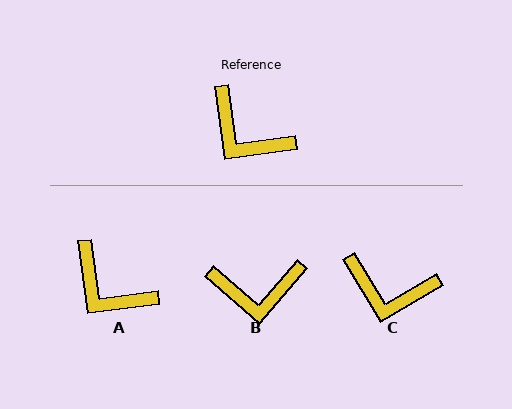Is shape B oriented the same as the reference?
No, it is off by about 42 degrees.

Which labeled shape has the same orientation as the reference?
A.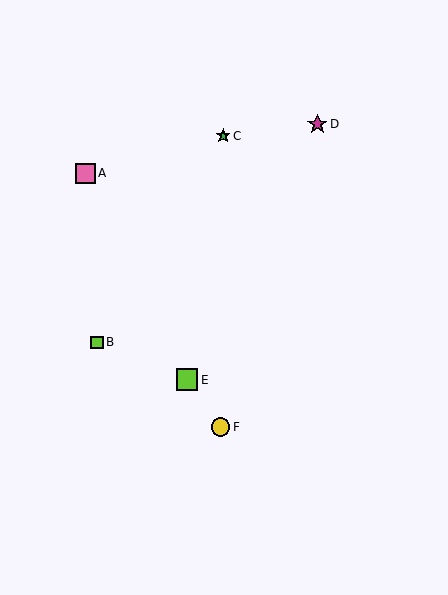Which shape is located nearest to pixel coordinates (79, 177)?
The pink square (labeled A) at (85, 173) is nearest to that location.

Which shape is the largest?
The lime square (labeled E) is the largest.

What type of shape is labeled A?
Shape A is a pink square.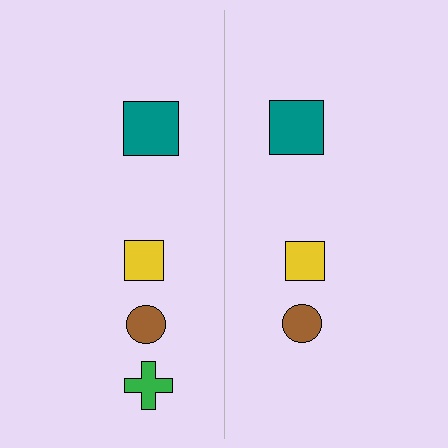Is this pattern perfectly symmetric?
No, the pattern is not perfectly symmetric. A green cross is missing from the right side.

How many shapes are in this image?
There are 7 shapes in this image.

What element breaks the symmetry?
A green cross is missing from the right side.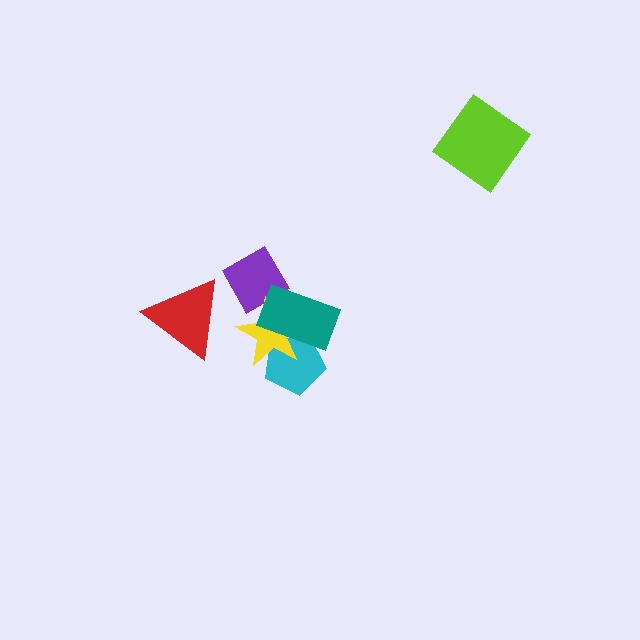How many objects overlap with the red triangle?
0 objects overlap with the red triangle.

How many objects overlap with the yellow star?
3 objects overlap with the yellow star.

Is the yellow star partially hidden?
Yes, it is partially covered by another shape.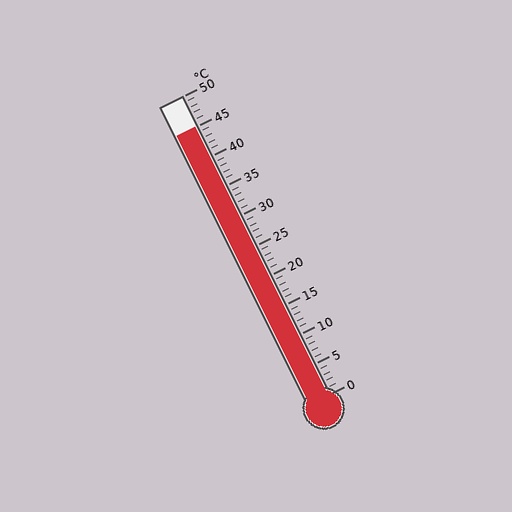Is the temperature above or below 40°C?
The temperature is above 40°C.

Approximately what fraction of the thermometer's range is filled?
The thermometer is filled to approximately 90% of its range.